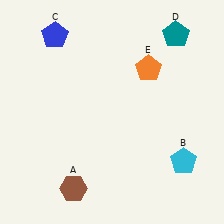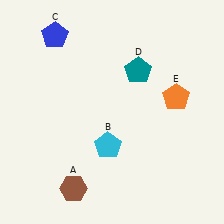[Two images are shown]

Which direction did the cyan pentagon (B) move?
The cyan pentagon (B) moved left.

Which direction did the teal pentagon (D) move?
The teal pentagon (D) moved left.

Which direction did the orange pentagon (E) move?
The orange pentagon (E) moved down.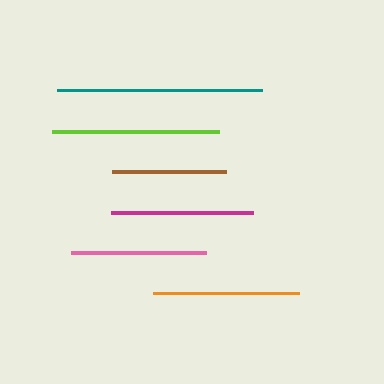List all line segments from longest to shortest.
From longest to shortest: teal, lime, orange, magenta, pink, brown.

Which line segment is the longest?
The teal line is the longest at approximately 206 pixels.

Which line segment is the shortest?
The brown line is the shortest at approximately 114 pixels.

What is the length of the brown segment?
The brown segment is approximately 114 pixels long.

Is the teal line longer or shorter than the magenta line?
The teal line is longer than the magenta line.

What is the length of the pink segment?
The pink segment is approximately 135 pixels long.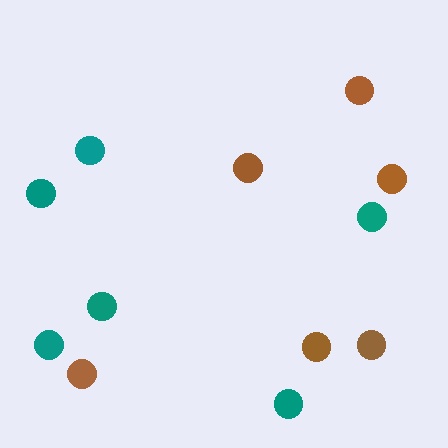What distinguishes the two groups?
There are 2 groups: one group of brown circles (6) and one group of teal circles (6).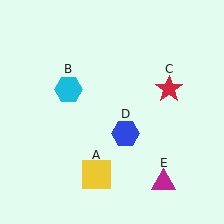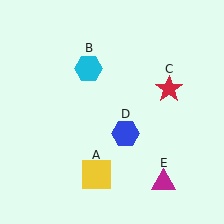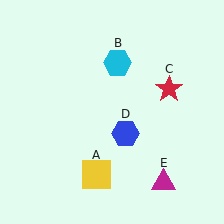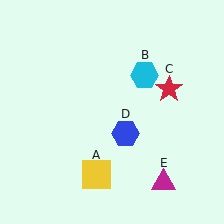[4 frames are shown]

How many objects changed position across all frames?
1 object changed position: cyan hexagon (object B).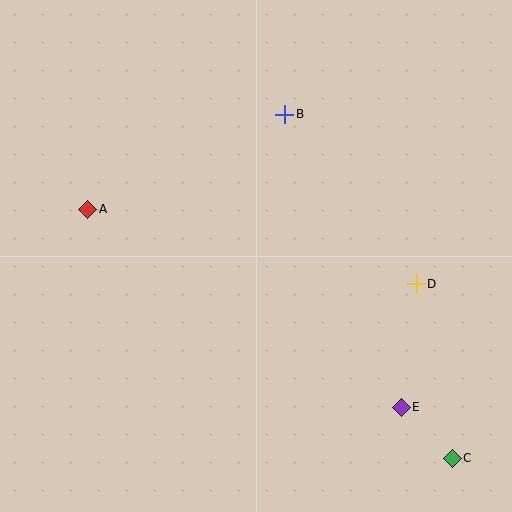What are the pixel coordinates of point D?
Point D is at (416, 284).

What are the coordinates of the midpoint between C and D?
The midpoint between C and D is at (434, 371).